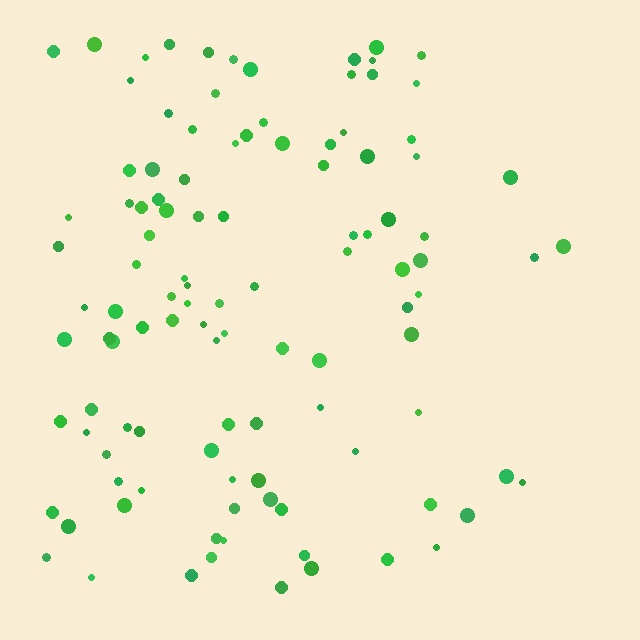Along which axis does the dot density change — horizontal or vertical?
Horizontal.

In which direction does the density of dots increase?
From right to left, with the left side densest.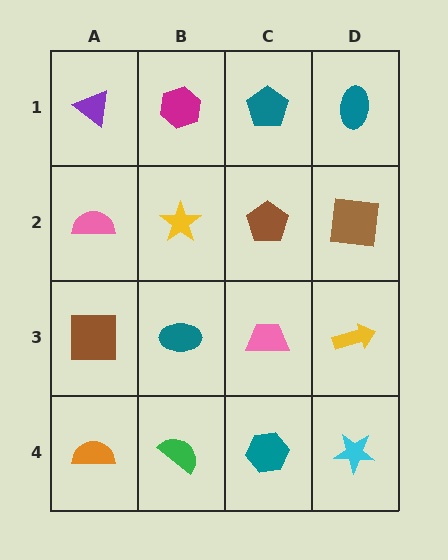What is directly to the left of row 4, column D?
A teal hexagon.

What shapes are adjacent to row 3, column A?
A pink semicircle (row 2, column A), an orange semicircle (row 4, column A), a teal ellipse (row 3, column B).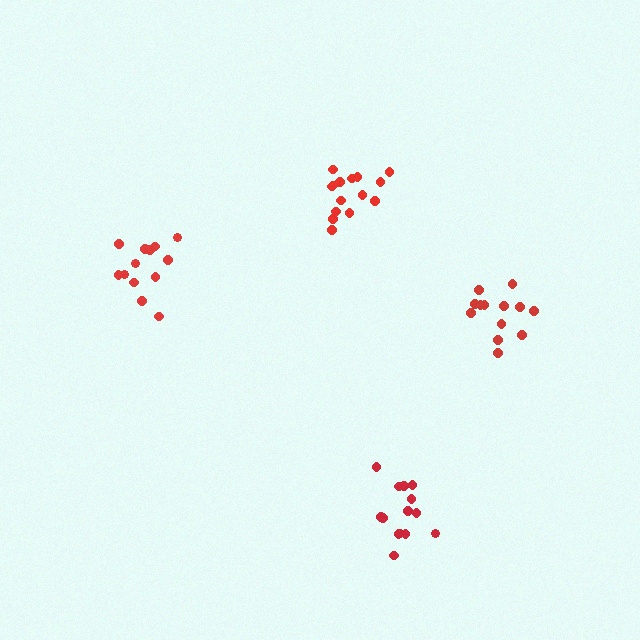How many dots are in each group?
Group 1: 13 dots, Group 2: 15 dots, Group 3: 14 dots, Group 4: 14 dots (56 total).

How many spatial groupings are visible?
There are 4 spatial groupings.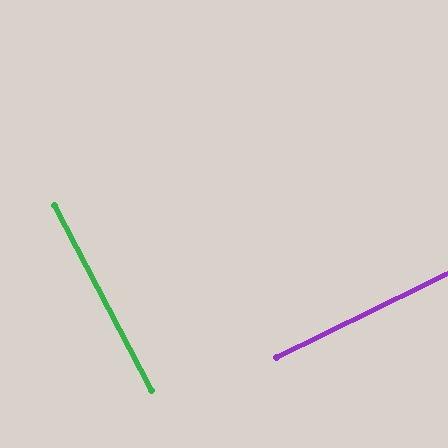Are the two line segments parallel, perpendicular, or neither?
Perpendicular — they meet at approximately 89°.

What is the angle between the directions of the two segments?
Approximately 89 degrees.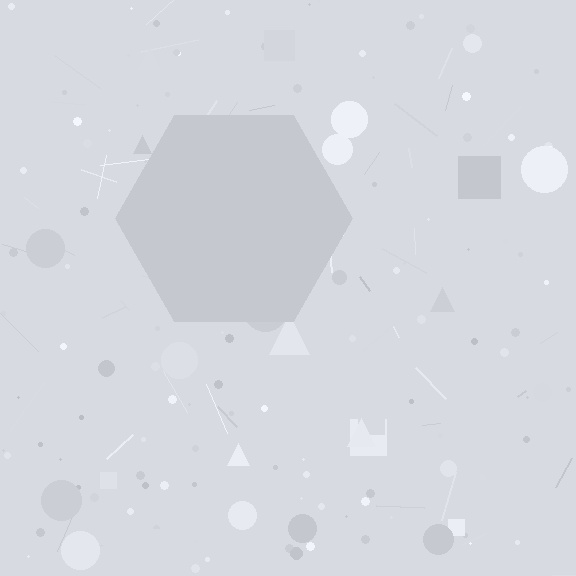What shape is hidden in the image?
A hexagon is hidden in the image.